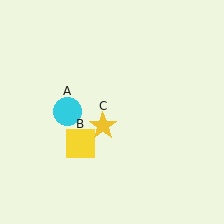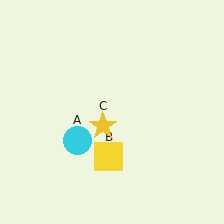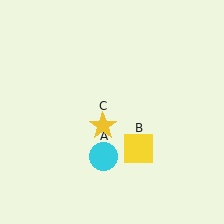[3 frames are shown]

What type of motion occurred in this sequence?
The cyan circle (object A), yellow square (object B) rotated counterclockwise around the center of the scene.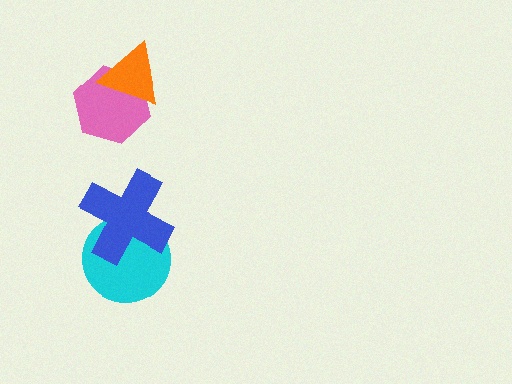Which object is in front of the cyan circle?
The blue cross is in front of the cyan circle.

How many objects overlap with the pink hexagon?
1 object overlaps with the pink hexagon.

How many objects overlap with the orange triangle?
1 object overlaps with the orange triangle.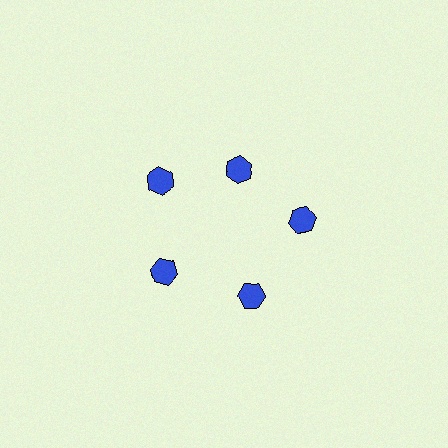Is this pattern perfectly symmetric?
No. The 5 blue hexagons are arranged in a ring, but one element near the 1 o'clock position is pulled inward toward the center, breaking the 5-fold rotational symmetry.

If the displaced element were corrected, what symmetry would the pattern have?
It would have 5-fold rotational symmetry — the pattern would map onto itself every 72 degrees.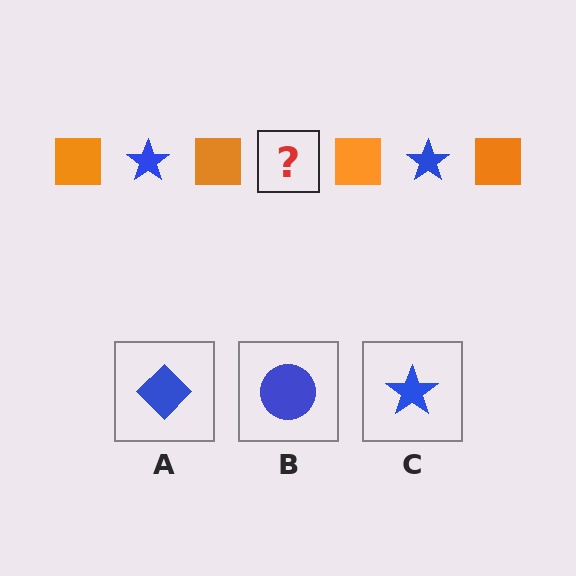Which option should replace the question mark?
Option C.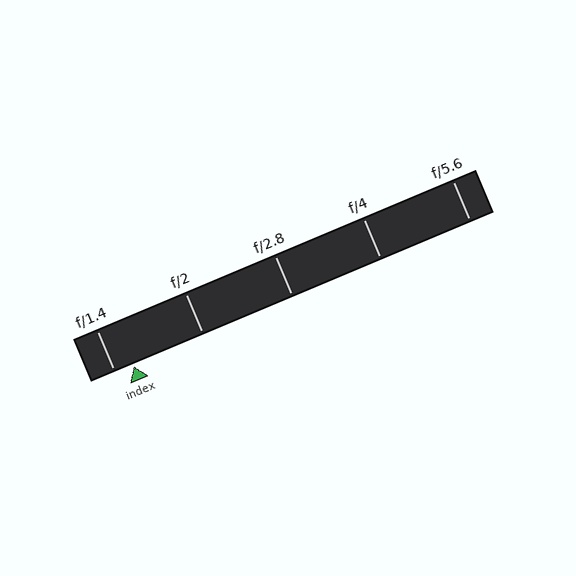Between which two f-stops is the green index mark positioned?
The index mark is between f/1.4 and f/2.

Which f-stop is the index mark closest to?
The index mark is closest to f/1.4.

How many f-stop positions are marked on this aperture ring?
There are 5 f-stop positions marked.